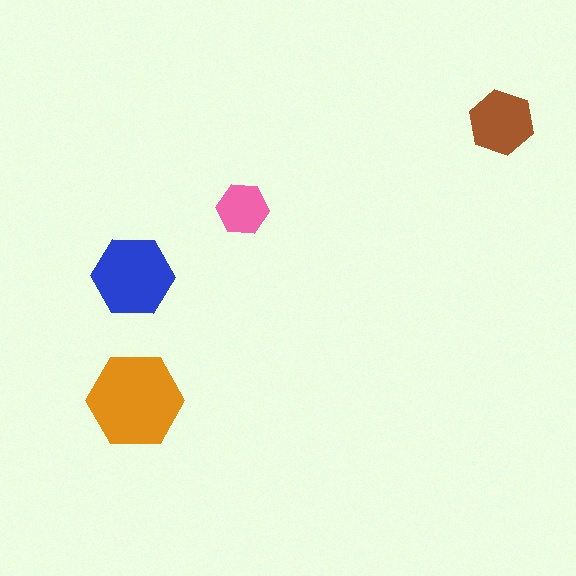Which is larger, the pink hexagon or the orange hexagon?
The orange one.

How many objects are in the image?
There are 4 objects in the image.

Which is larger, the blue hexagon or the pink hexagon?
The blue one.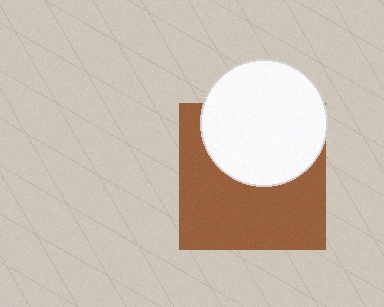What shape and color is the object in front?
The object in front is a white circle.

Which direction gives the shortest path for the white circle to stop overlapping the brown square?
Moving up gives the shortest separation.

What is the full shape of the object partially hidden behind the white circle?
The partially hidden object is a brown square.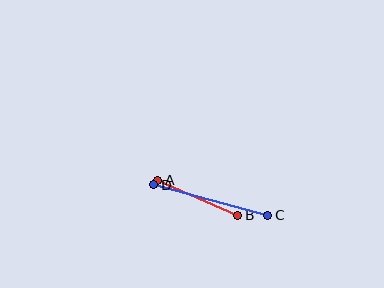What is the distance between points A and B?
The distance is approximately 87 pixels.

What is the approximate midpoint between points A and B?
The midpoint is at approximately (198, 198) pixels.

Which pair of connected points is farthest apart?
Points C and D are farthest apart.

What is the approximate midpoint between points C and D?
The midpoint is at approximately (211, 200) pixels.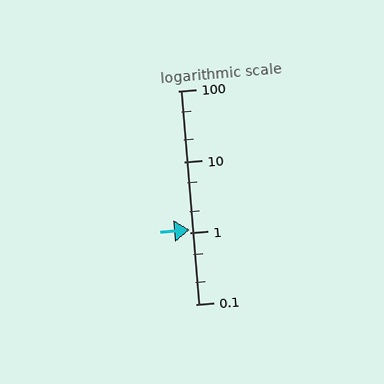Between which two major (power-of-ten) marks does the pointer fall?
The pointer is between 1 and 10.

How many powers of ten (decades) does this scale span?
The scale spans 3 decades, from 0.1 to 100.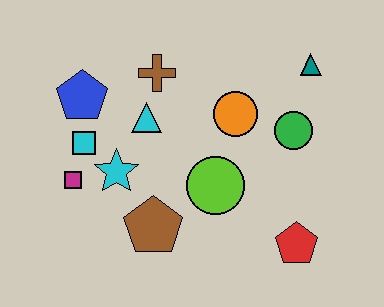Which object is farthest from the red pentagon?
The blue pentagon is farthest from the red pentagon.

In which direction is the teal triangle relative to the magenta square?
The teal triangle is to the right of the magenta square.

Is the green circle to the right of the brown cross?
Yes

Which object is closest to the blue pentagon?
The cyan square is closest to the blue pentagon.